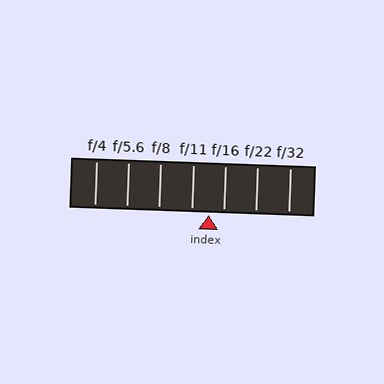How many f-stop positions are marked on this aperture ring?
There are 7 f-stop positions marked.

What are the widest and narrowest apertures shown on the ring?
The widest aperture shown is f/4 and the narrowest is f/32.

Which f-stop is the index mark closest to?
The index mark is closest to f/16.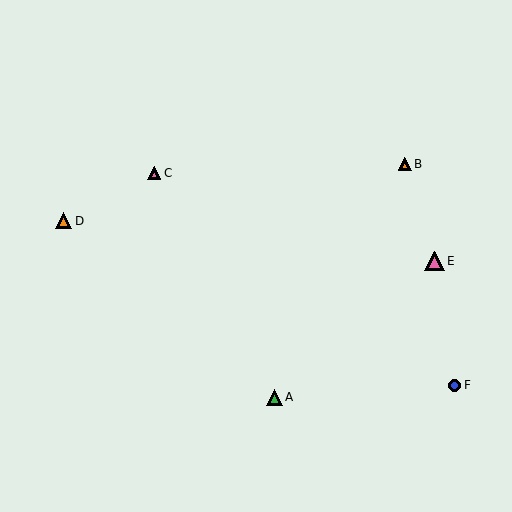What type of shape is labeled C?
Shape C is a pink triangle.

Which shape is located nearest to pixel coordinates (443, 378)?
The blue circle (labeled F) at (454, 385) is nearest to that location.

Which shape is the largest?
The pink triangle (labeled E) is the largest.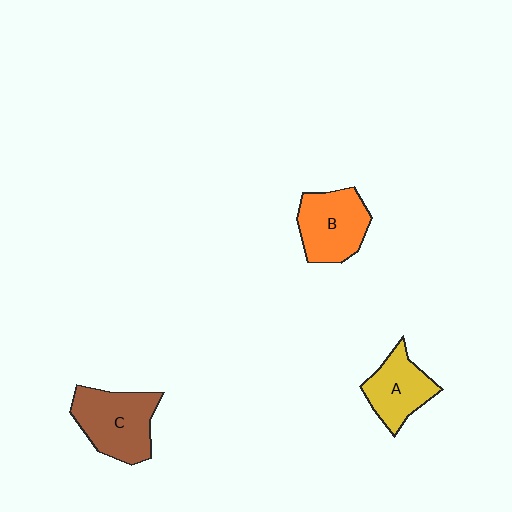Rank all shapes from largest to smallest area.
From largest to smallest: C (brown), B (orange), A (yellow).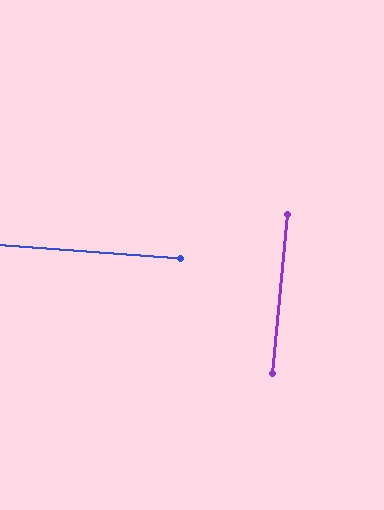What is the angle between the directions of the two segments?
Approximately 89 degrees.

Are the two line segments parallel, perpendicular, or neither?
Perpendicular — they meet at approximately 89°.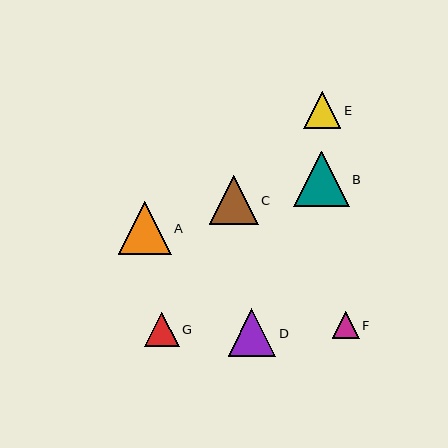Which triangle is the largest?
Triangle B is the largest with a size of approximately 56 pixels.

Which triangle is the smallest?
Triangle F is the smallest with a size of approximately 27 pixels.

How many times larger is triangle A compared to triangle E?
Triangle A is approximately 1.4 times the size of triangle E.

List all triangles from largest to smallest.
From largest to smallest: B, A, C, D, E, G, F.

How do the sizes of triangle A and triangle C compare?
Triangle A and triangle C are approximately the same size.